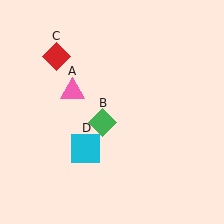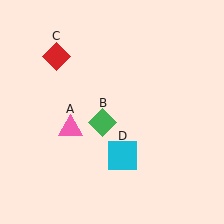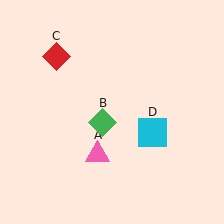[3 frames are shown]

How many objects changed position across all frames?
2 objects changed position: pink triangle (object A), cyan square (object D).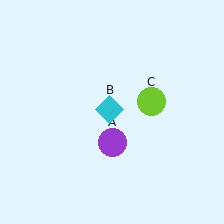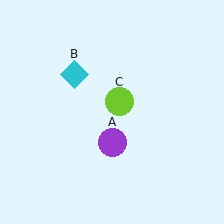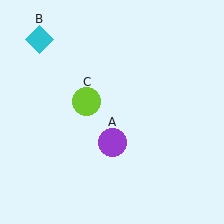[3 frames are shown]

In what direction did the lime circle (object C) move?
The lime circle (object C) moved left.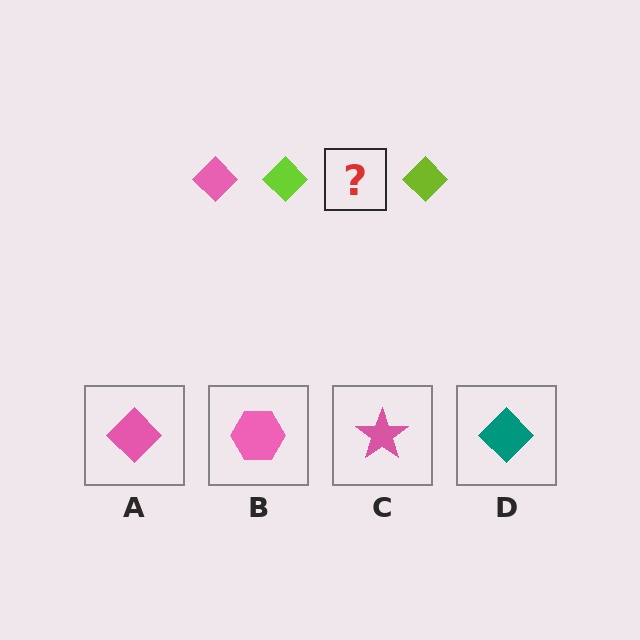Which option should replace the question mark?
Option A.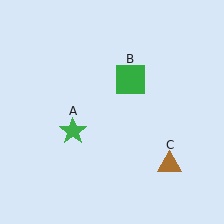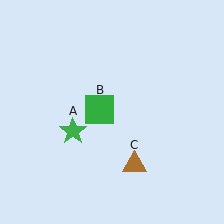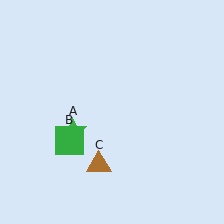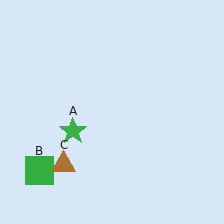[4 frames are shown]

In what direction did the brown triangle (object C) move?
The brown triangle (object C) moved left.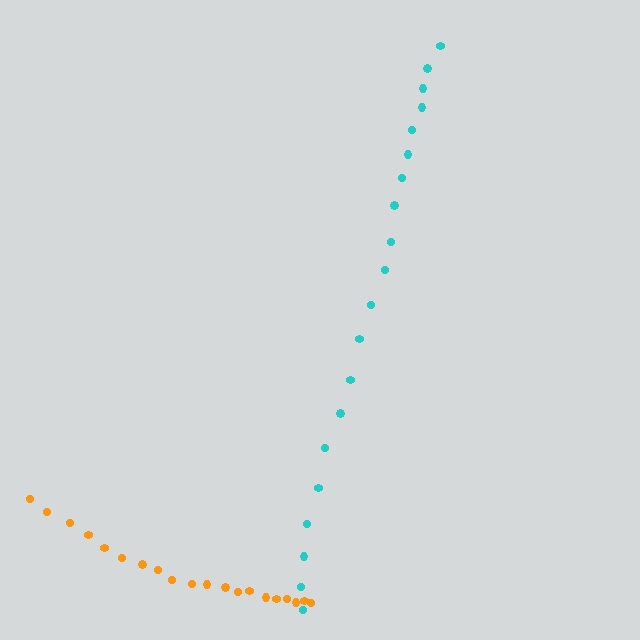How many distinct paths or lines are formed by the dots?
There are 2 distinct paths.